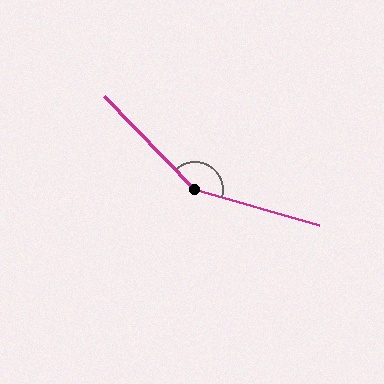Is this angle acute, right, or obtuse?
It is obtuse.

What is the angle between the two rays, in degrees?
Approximately 150 degrees.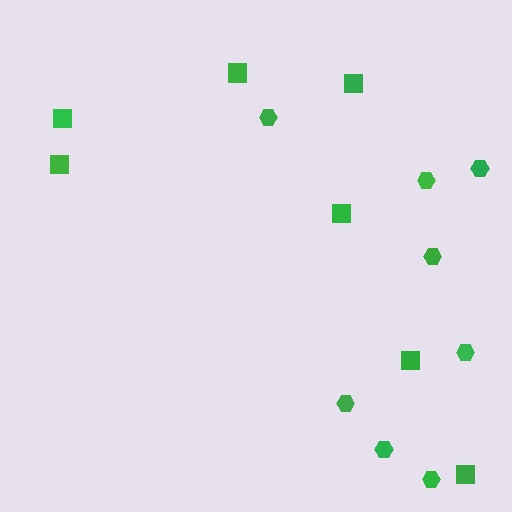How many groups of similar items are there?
There are 2 groups: one group of hexagons (8) and one group of squares (7).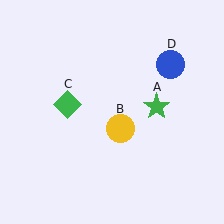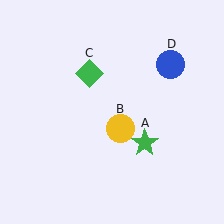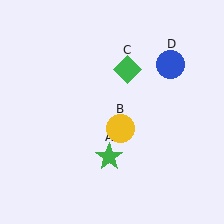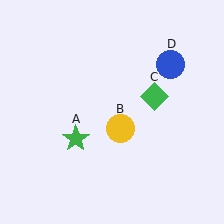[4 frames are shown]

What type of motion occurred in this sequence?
The green star (object A), green diamond (object C) rotated clockwise around the center of the scene.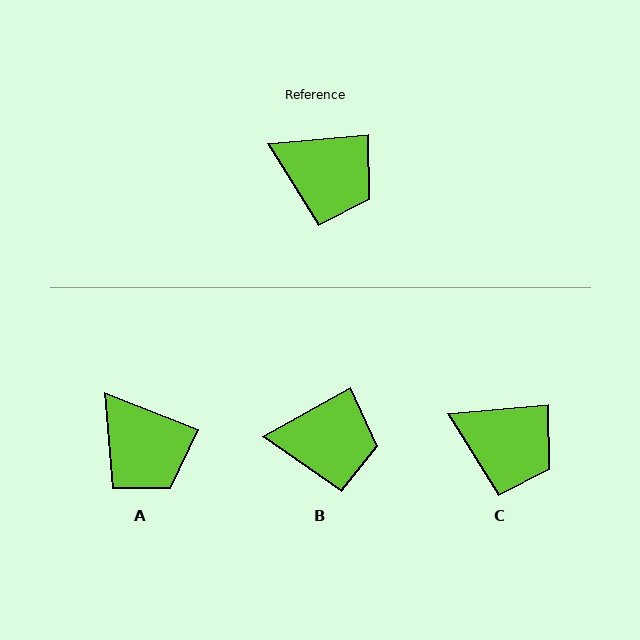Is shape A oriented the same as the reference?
No, it is off by about 27 degrees.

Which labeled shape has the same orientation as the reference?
C.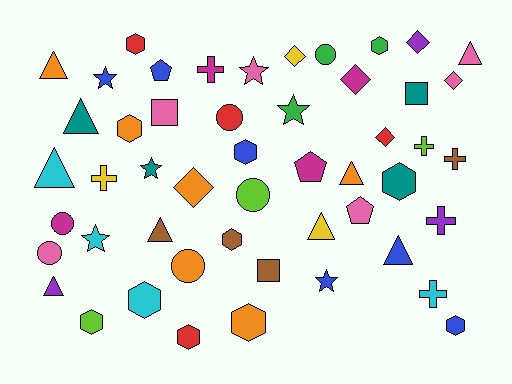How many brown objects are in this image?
There are 4 brown objects.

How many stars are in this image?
There are 6 stars.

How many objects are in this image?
There are 50 objects.